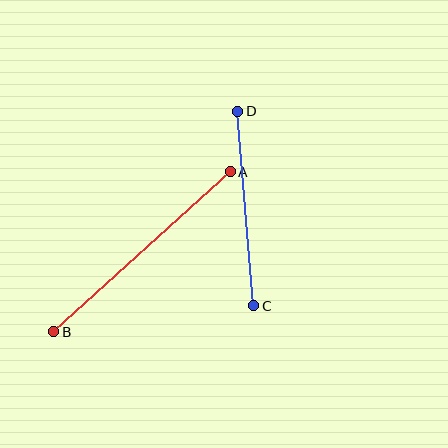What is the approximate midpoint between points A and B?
The midpoint is at approximately (142, 252) pixels.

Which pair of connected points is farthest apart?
Points A and B are farthest apart.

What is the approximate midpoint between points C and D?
The midpoint is at approximately (246, 208) pixels.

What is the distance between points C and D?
The distance is approximately 195 pixels.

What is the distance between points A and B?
The distance is approximately 238 pixels.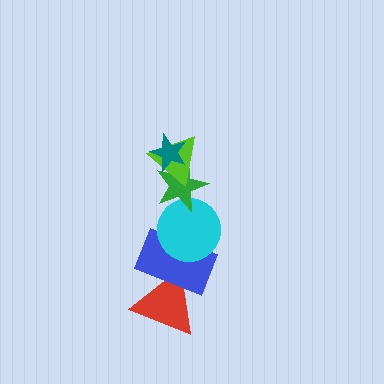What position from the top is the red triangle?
The red triangle is 6th from the top.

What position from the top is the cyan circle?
The cyan circle is 4th from the top.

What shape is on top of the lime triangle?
The teal star is on top of the lime triangle.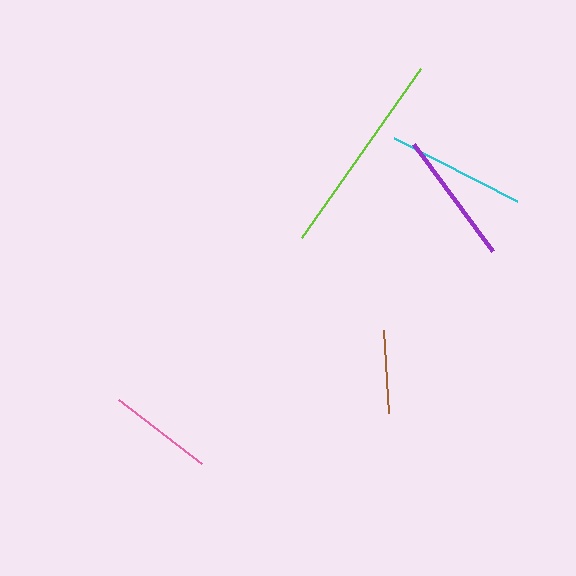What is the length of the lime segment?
The lime segment is approximately 207 pixels long.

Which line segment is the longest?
The lime line is the longest at approximately 207 pixels.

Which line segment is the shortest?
The brown line is the shortest at approximately 84 pixels.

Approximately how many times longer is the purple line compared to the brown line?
The purple line is approximately 1.6 times the length of the brown line.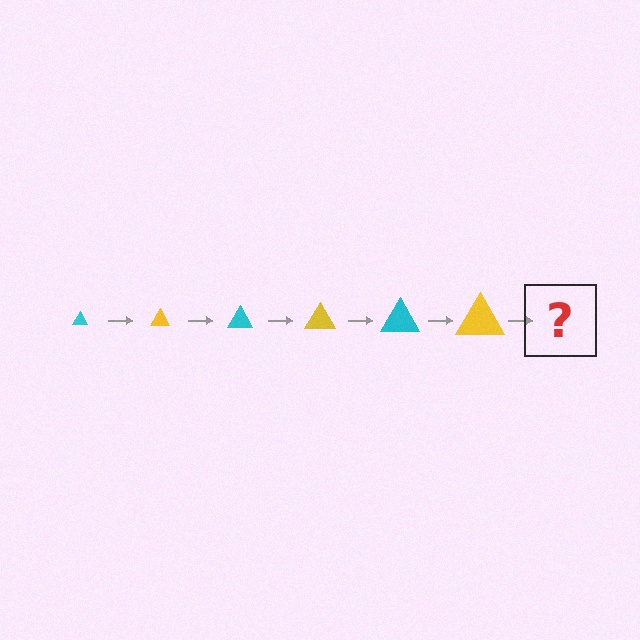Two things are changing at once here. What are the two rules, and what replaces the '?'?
The two rules are that the triangle grows larger each step and the color cycles through cyan and yellow. The '?' should be a cyan triangle, larger than the previous one.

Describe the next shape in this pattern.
It should be a cyan triangle, larger than the previous one.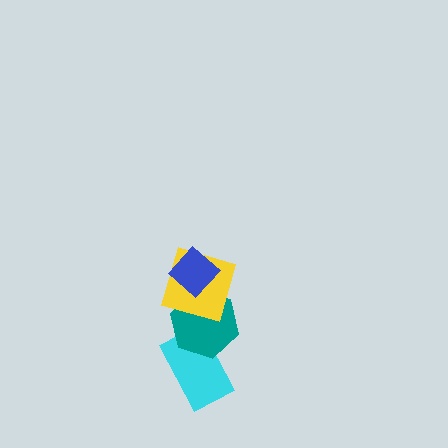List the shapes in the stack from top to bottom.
From top to bottom: the blue diamond, the yellow square, the teal hexagon, the cyan rectangle.